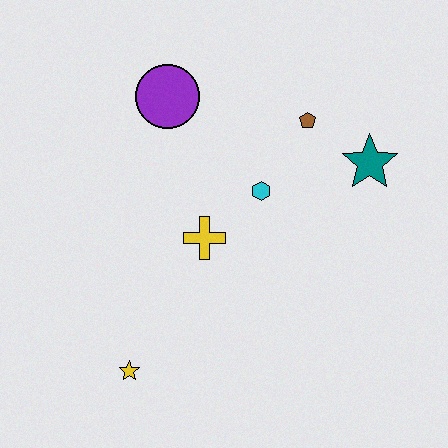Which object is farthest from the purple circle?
The yellow star is farthest from the purple circle.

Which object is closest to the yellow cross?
The cyan hexagon is closest to the yellow cross.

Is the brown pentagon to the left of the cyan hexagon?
No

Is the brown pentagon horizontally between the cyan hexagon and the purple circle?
No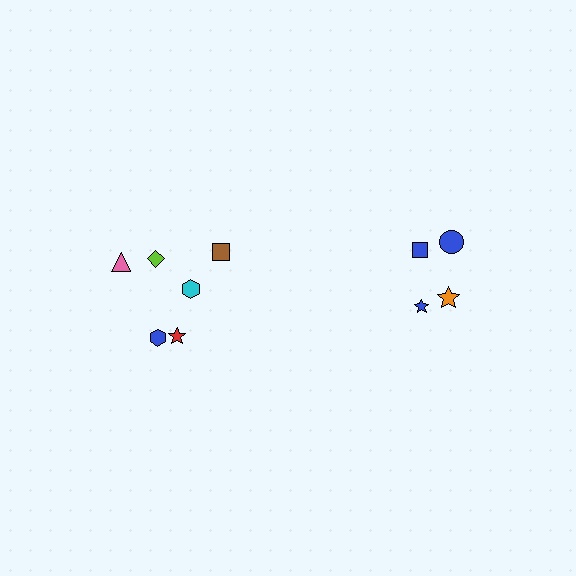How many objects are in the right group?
There are 4 objects.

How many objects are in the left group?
There are 6 objects.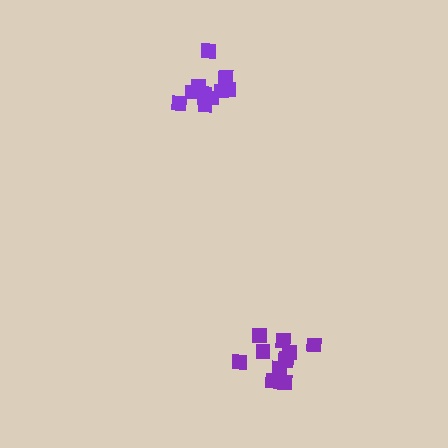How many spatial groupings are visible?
There are 2 spatial groupings.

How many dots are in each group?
Group 1: 12 dots, Group 2: 11 dots (23 total).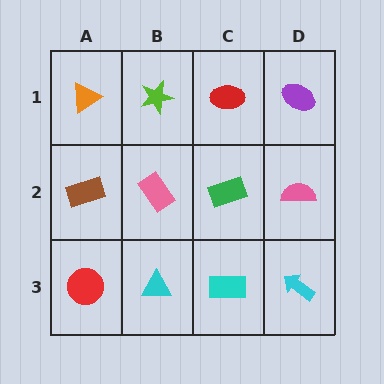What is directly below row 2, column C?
A cyan rectangle.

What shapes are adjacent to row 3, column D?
A pink semicircle (row 2, column D), a cyan rectangle (row 3, column C).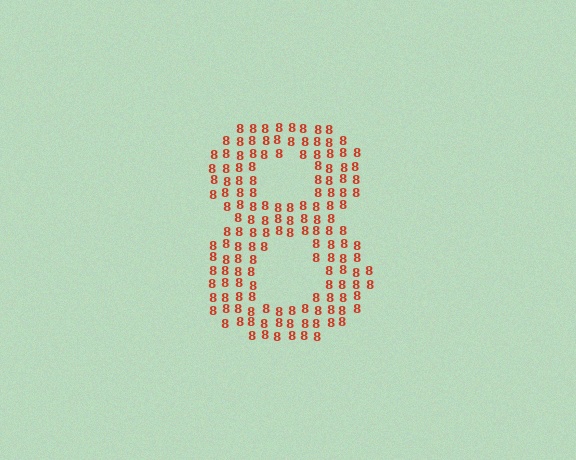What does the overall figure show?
The overall figure shows the digit 8.